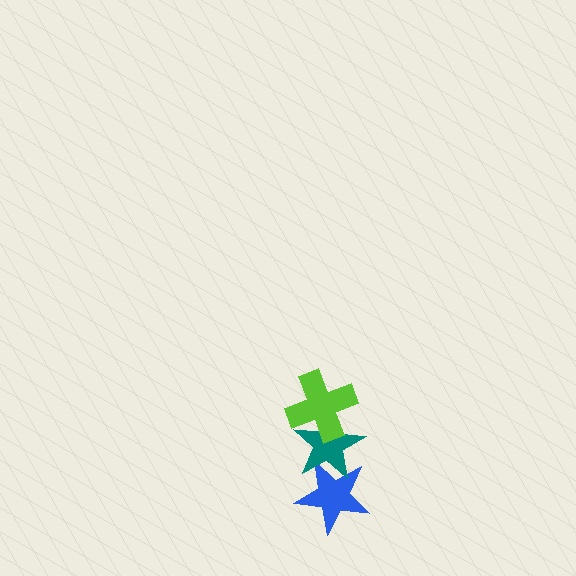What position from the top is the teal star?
The teal star is 2nd from the top.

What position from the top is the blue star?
The blue star is 3rd from the top.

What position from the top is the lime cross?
The lime cross is 1st from the top.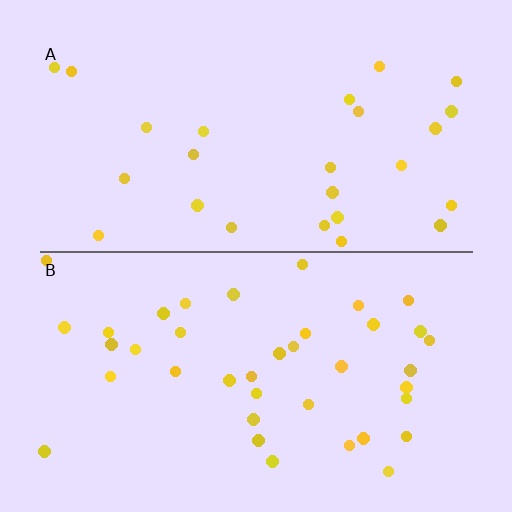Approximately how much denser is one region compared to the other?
Approximately 1.5× — region B over region A.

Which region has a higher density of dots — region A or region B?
B (the bottom).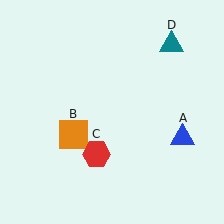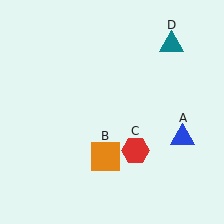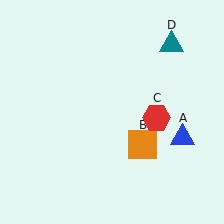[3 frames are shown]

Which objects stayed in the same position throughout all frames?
Blue triangle (object A) and teal triangle (object D) remained stationary.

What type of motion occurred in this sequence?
The orange square (object B), red hexagon (object C) rotated counterclockwise around the center of the scene.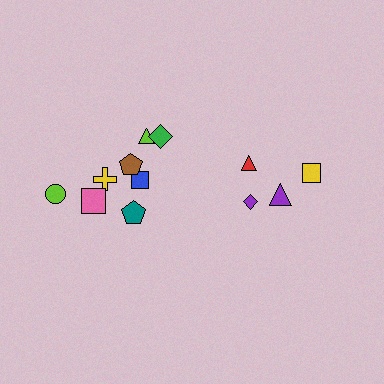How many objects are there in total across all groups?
There are 12 objects.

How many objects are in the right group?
There are 4 objects.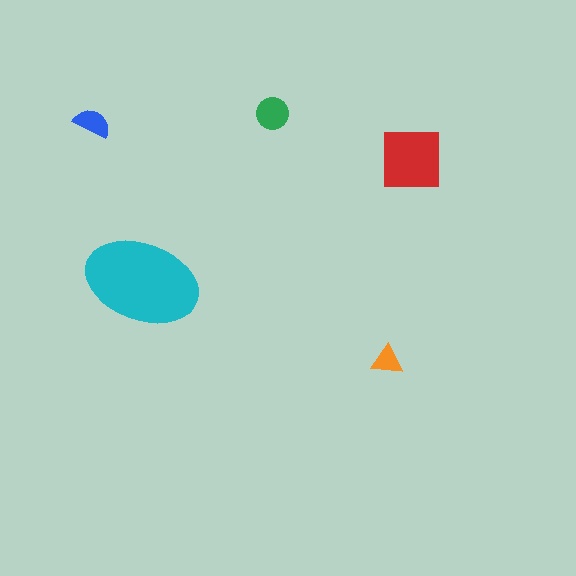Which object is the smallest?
The orange triangle.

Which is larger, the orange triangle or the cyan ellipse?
The cyan ellipse.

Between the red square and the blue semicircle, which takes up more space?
The red square.